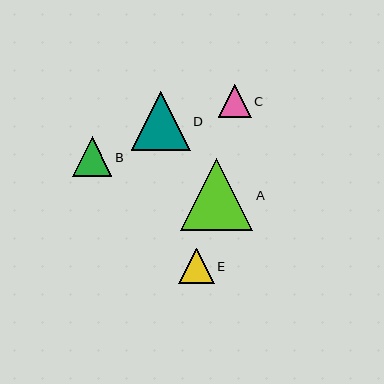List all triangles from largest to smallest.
From largest to smallest: A, D, B, E, C.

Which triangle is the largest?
Triangle A is the largest with a size of approximately 72 pixels.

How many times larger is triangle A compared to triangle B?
Triangle A is approximately 1.8 times the size of triangle B.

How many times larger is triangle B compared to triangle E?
Triangle B is approximately 1.1 times the size of triangle E.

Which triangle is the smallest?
Triangle C is the smallest with a size of approximately 33 pixels.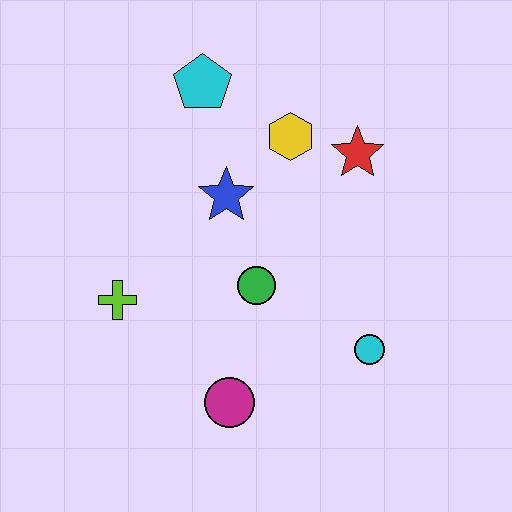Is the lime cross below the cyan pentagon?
Yes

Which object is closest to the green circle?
The blue star is closest to the green circle.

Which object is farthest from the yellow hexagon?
The magenta circle is farthest from the yellow hexagon.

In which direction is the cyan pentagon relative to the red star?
The cyan pentagon is to the left of the red star.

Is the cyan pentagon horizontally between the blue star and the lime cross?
Yes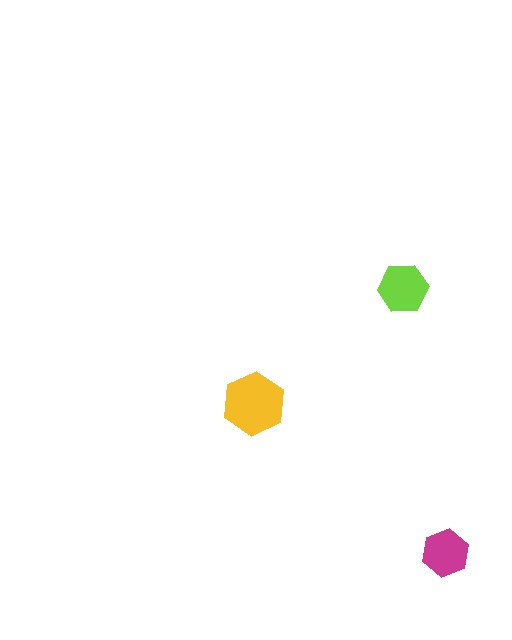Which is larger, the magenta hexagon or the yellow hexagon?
The yellow one.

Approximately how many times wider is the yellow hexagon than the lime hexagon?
About 1.5 times wider.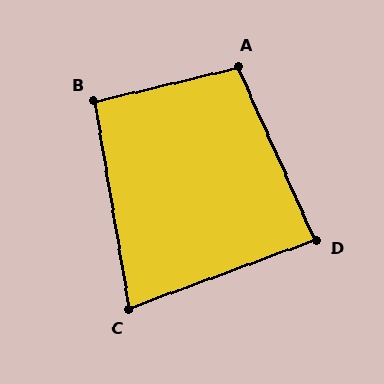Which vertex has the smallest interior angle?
C, at approximately 79 degrees.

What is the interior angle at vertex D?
Approximately 86 degrees (approximately right).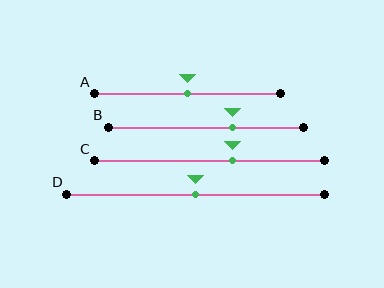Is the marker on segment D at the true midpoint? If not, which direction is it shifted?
Yes, the marker on segment D is at the true midpoint.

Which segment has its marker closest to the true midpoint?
Segment A has its marker closest to the true midpoint.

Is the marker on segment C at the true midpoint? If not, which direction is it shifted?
No, the marker on segment C is shifted to the right by about 10% of the segment length.